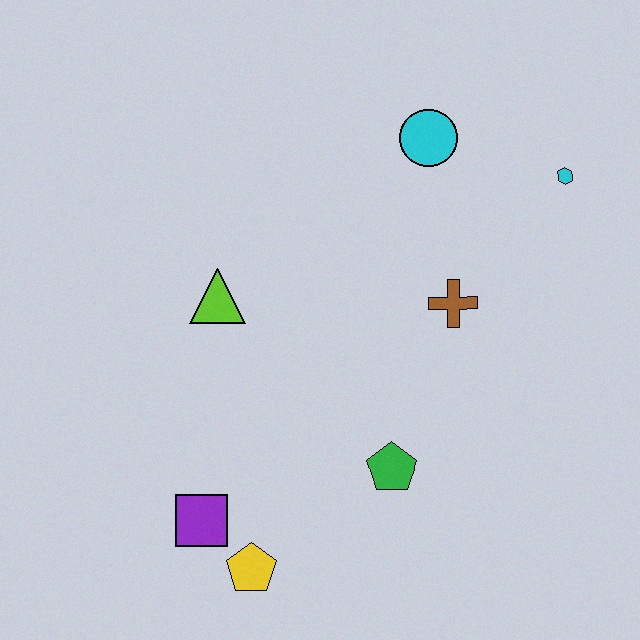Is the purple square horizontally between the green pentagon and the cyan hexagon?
No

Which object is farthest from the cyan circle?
The yellow pentagon is farthest from the cyan circle.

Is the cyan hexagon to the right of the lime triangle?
Yes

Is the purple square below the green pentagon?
Yes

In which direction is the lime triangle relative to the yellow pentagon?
The lime triangle is above the yellow pentagon.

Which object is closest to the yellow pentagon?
The purple square is closest to the yellow pentagon.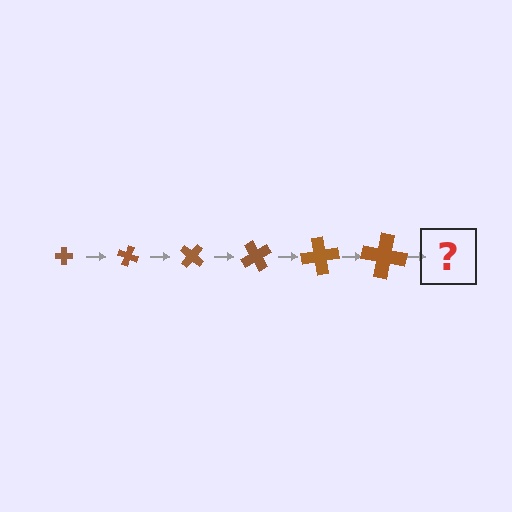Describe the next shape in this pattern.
It should be a cross, larger than the previous one and rotated 120 degrees from the start.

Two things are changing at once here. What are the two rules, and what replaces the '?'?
The two rules are that the cross grows larger each step and it rotates 20 degrees each step. The '?' should be a cross, larger than the previous one and rotated 120 degrees from the start.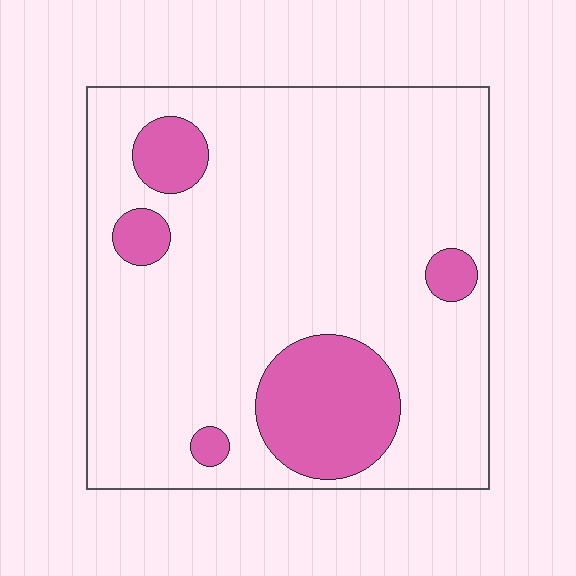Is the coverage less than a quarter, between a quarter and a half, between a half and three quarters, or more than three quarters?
Less than a quarter.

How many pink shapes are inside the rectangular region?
5.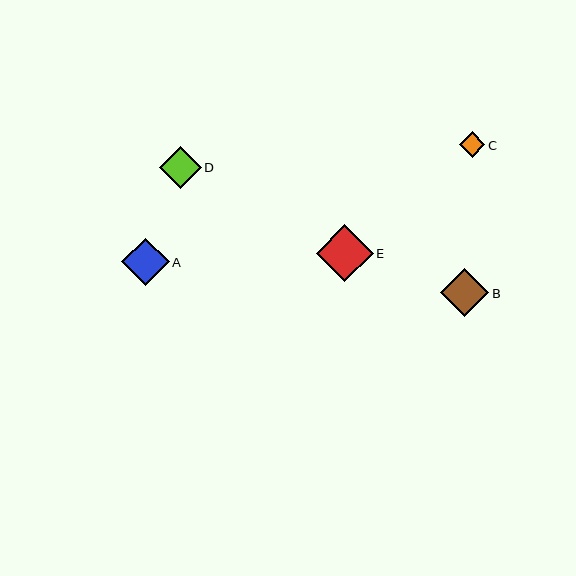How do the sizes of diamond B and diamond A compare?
Diamond B and diamond A are approximately the same size.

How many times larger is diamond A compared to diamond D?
Diamond A is approximately 1.1 times the size of diamond D.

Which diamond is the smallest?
Diamond C is the smallest with a size of approximately 25 pixels.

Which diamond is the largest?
Diamond E is the largest with a size of approximately 57 pixels.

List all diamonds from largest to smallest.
From largest to smallest: E, B, A, D, C.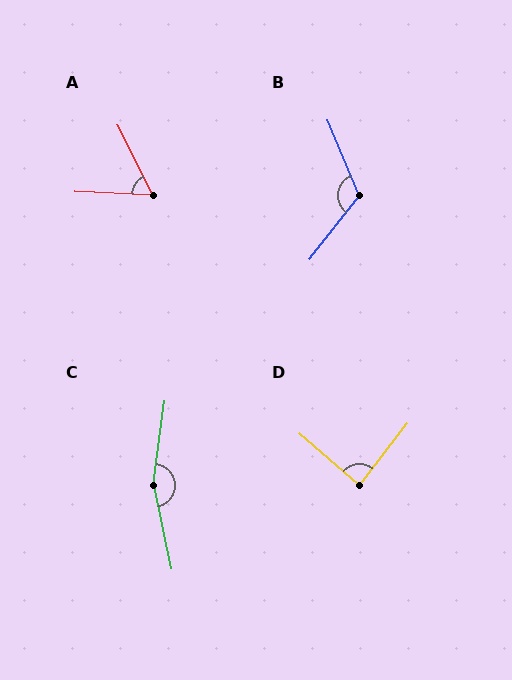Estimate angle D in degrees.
Approximately 87 degrees.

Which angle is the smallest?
A, at approximately 61 degrees.